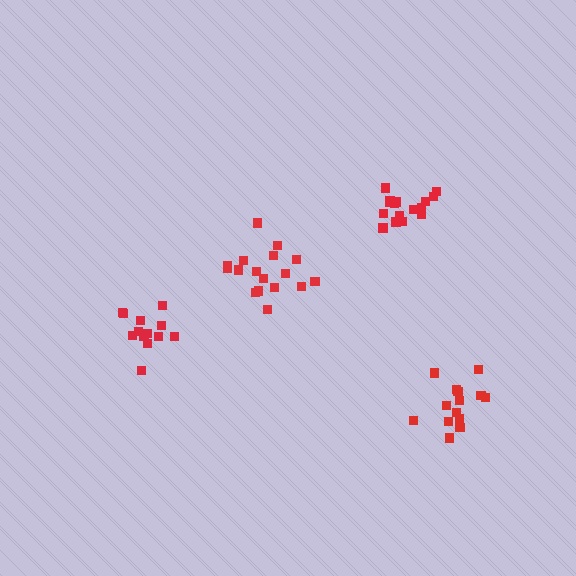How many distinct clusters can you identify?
There are 4 distinct clusters.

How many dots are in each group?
Group 1: 16 dots, Group 2: 13 dots, Group 3: 17 dots, Group 4: 14 dots (60 total).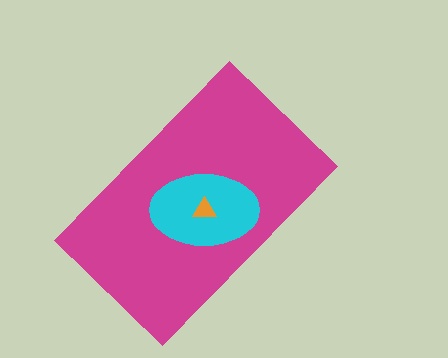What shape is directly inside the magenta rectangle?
The cyan ellipse.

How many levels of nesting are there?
3.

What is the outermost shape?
The magenta rectangle.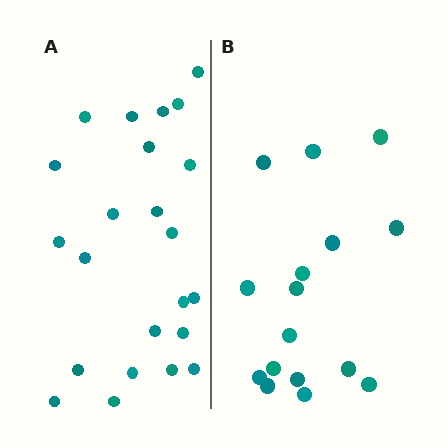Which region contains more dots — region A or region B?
Region A (the left region) has more dots.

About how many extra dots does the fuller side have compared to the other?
Region A has roughly 8 or so more dots than region B.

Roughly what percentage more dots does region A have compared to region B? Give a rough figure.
About 45% more.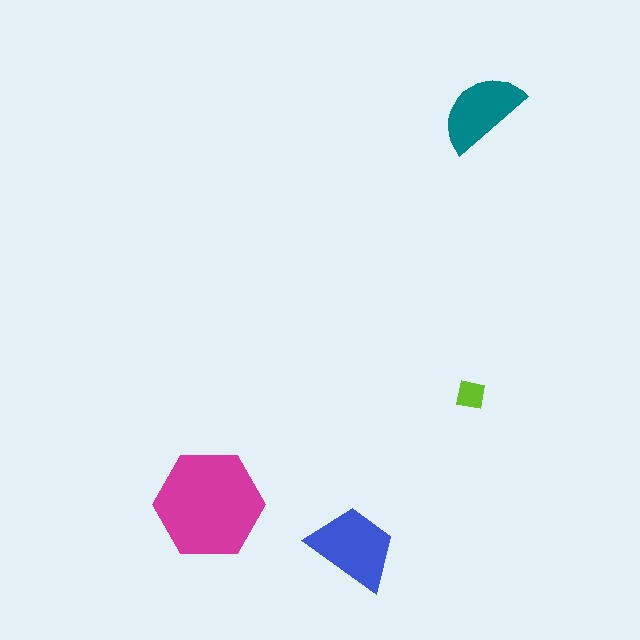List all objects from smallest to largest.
The lime square, the teal semicircle, the blue trapezoid, the magenta hexagon.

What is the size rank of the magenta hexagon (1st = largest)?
1st.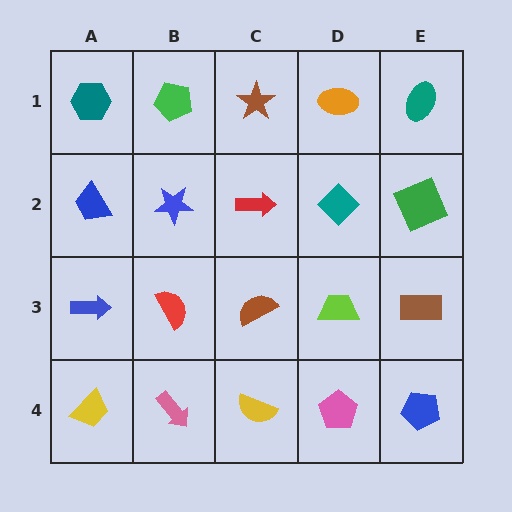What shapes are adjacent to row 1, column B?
A blue star (row 2, column B), a teal hexagon (row 1, column A), a brown star (row 1, column C).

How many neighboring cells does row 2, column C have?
4.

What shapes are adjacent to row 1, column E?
A green square (row 2, column E), an orange ellipse (row 1, column D).